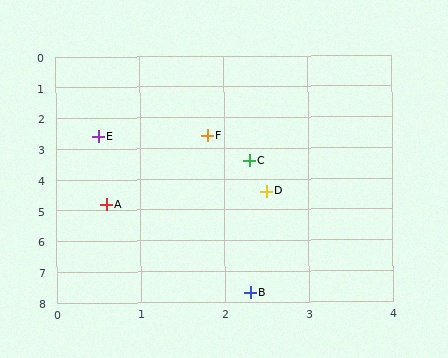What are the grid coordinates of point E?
Point E is at approximately (0.5, 2.6).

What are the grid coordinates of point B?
Point B is at approximately (2.3, 7.7).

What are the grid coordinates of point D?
Point D is at approximately (2.5, 4.4).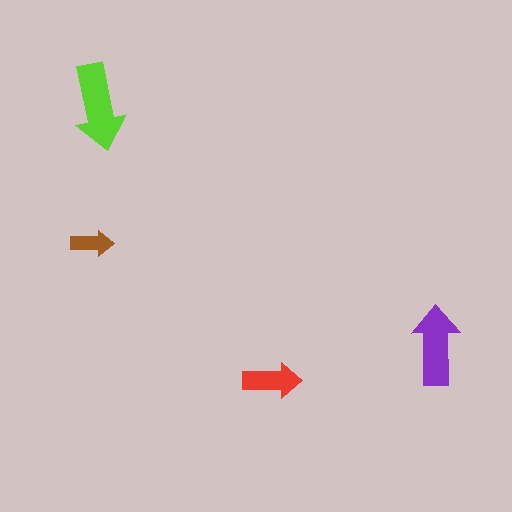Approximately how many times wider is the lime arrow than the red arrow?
About 1.5 times wider.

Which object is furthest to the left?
The brown arrow is leftmost.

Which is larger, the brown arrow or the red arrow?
The red one.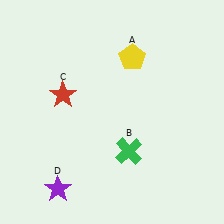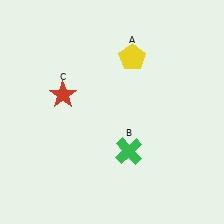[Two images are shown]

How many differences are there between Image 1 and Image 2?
There is 1 difference between the two images.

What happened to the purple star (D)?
The purple star (D) was removed in Image 2. It was in the bottom-left area of Image 1.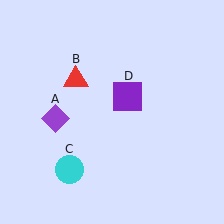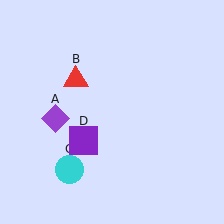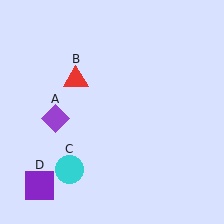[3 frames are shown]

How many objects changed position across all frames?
1 object changed position: purple square (object D).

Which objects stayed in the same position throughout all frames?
Purple diamond (object A) and red triangle (object B) and cyan circle (object C) remained stationary.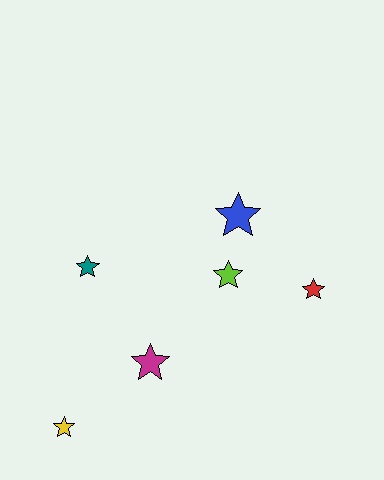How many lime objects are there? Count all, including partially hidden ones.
There is 1 lime object.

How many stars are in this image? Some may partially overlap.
There are 6 stars.